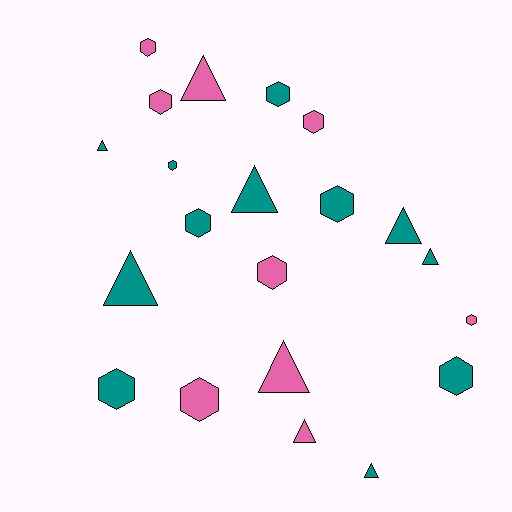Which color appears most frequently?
Teal, with 12 objects.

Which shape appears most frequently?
Hexagon, with 12 objects.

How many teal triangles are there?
There are 6 teal triangles.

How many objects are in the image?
There are 21 objects.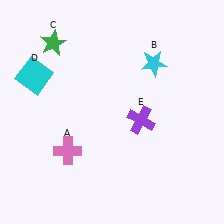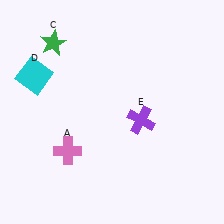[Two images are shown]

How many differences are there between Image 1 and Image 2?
There is 1 difference between the two images.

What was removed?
The cyan star (B) was removed in Image 2.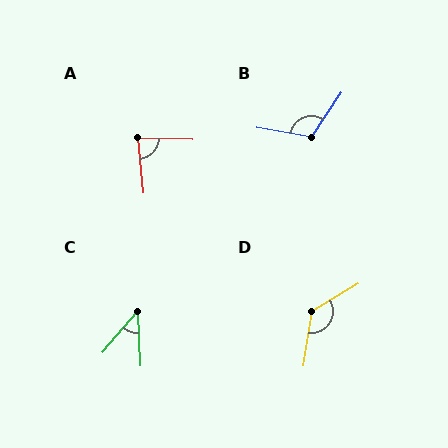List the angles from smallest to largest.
C (43°), A (82°), B (114°), D (129°).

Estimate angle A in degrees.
Approximately 82 degrees.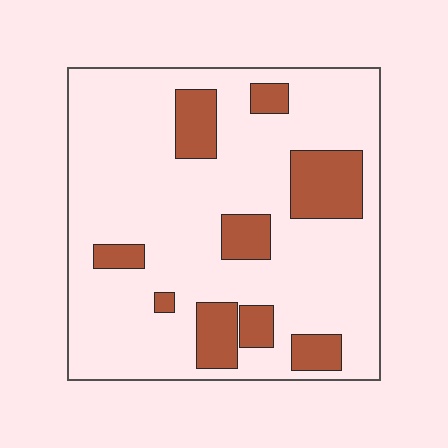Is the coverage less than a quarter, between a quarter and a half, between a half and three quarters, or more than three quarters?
Less than a quarter.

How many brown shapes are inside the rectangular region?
9.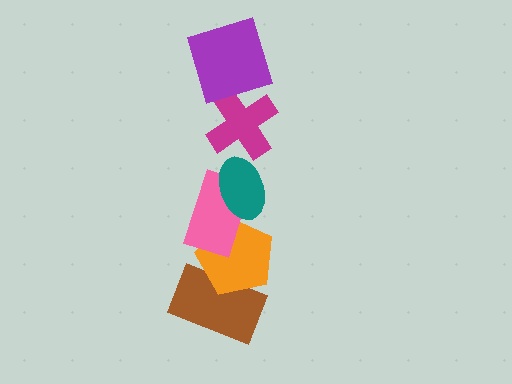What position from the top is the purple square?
The purple square is 1st from the top.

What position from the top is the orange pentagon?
The orange pentagon is 5th from the top.